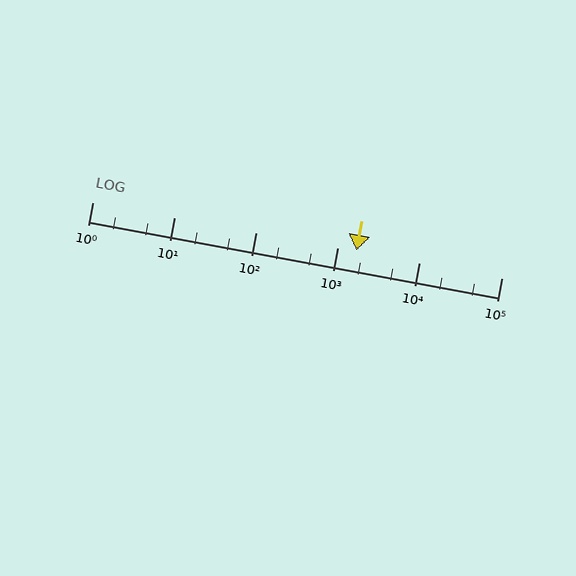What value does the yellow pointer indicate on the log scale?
The pointer indicates approximately 1700.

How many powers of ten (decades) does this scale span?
The scale spans 5 decades, from 1 to 100000.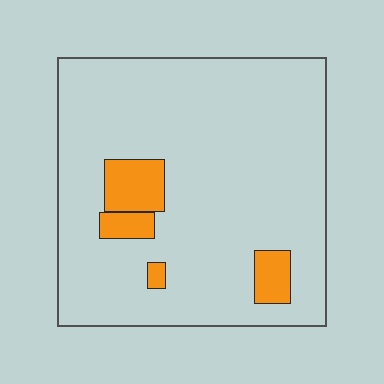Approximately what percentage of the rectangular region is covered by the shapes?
Approximately 10%.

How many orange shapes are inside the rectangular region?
4.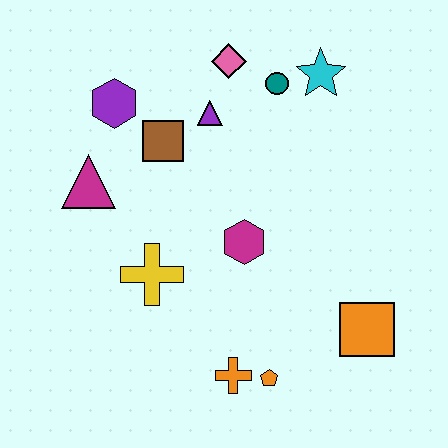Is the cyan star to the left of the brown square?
No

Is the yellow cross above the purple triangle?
No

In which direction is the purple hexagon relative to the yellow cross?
The purple hexagon is above the yellow cross.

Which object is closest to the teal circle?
The cyan star is closest to the teal circle.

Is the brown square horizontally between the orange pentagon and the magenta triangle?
Yes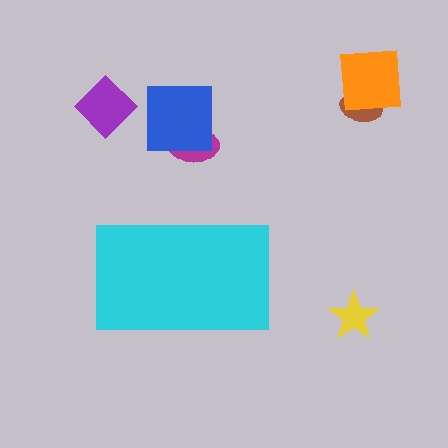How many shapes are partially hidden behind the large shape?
0 shapes are partially hidden.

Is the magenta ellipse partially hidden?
No, the magenta ellipse is fully visible.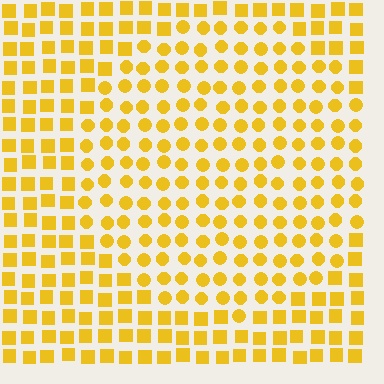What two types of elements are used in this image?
The image uses circles inside the circle region and squares outside it.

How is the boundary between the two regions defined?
The boundary is defined by a change in element shape: circles inside vs. squares outside. All elements share the same color and spacing.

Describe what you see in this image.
The image is filled with small yellow elements arranged in a uniform grid. A circle-shaped region contains circles, while the surrounding area contains squares. The boundary is defined purely by the change in element shape.